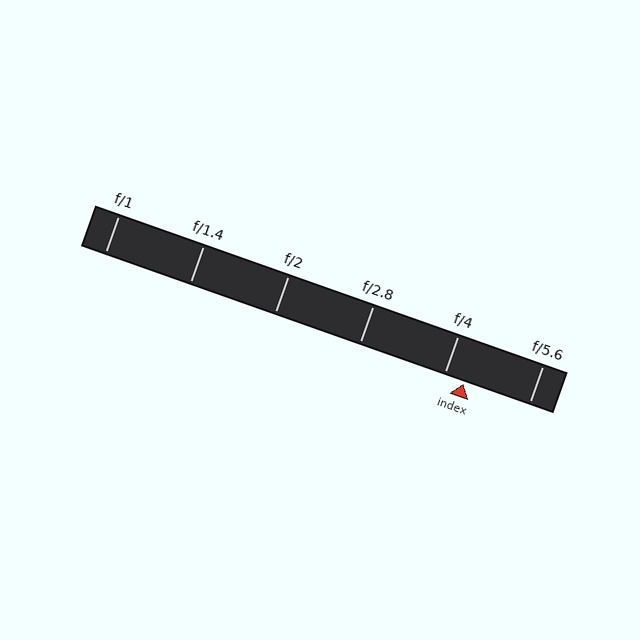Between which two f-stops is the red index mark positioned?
The index mark is between f/4 and f/5.6.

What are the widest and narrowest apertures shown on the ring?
The widest aperture shown is f/1 and the narrowest is f/5.6.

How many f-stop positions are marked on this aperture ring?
There are 6 f-stop positions marked.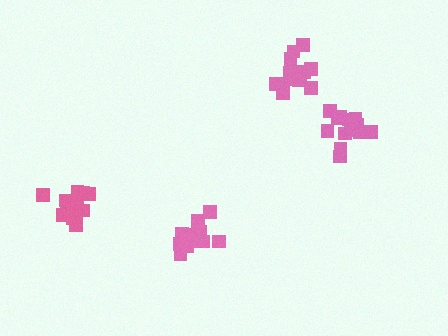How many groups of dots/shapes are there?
There are 4 groups.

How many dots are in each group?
Group 1: 14 dots, Group 2: 15 dots, Group 3: 14 dots, Group 4: 18 dots (61 total).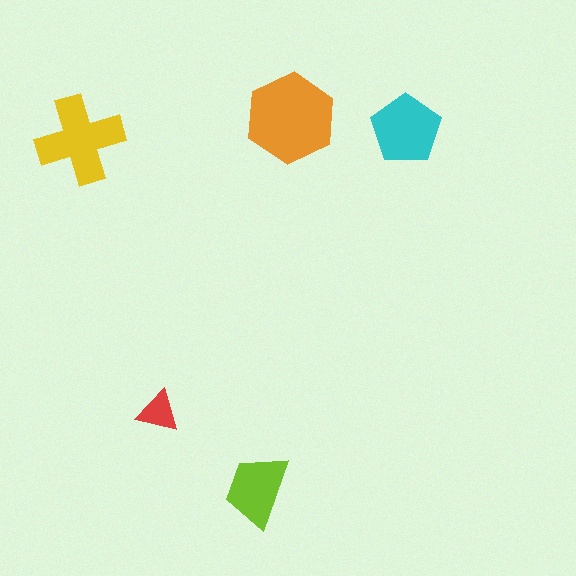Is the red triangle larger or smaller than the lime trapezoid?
Smaller.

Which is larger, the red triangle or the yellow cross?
The yellow cross.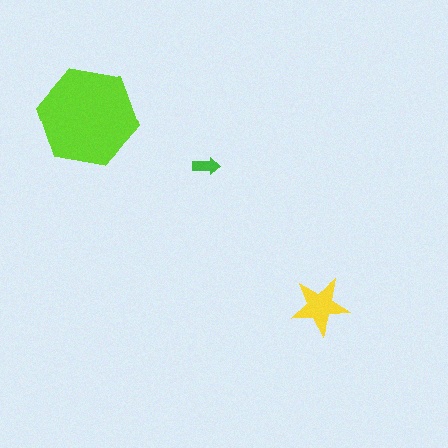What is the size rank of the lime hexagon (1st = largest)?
1st.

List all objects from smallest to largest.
The green arrow, the yellow star, the lime hexagon.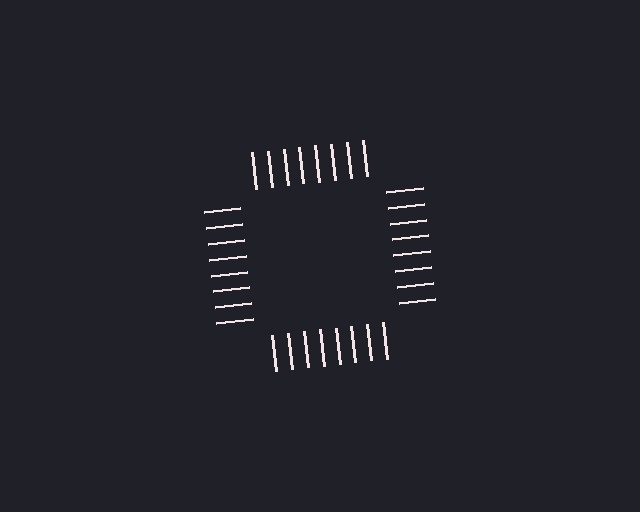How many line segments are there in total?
32 — 8 along each of the 4 edges.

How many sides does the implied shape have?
4 sides — the line-ends trace a square.